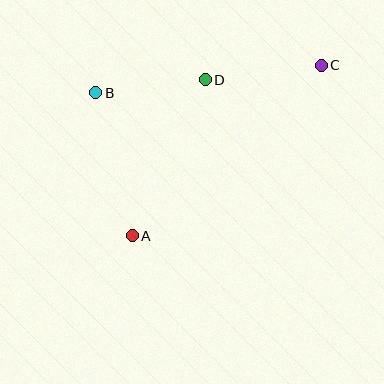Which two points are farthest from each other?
Points A and C are farthest from each other.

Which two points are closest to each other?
Points B and D are closest to each other.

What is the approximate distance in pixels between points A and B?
The distance between A and B is approximately 147 pixels.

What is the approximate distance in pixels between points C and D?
The distance between C and D is approximately 117 pixels.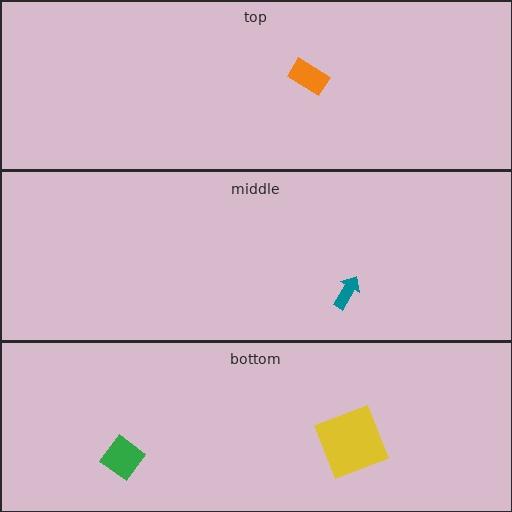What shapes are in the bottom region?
The yellow square, the green diamond.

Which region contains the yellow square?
The bottom region.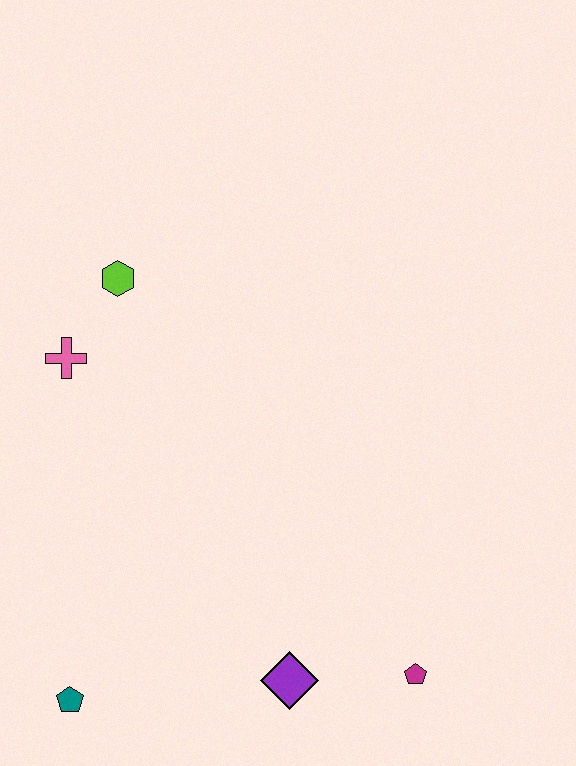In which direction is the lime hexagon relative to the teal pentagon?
The lime hexagon is above the teal pentagon.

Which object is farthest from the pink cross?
The magenta pentagon is farthest from the pink cross.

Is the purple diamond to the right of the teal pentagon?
Yes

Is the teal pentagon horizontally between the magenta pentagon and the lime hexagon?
No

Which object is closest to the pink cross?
The lime hexagon is closest to the pink cross.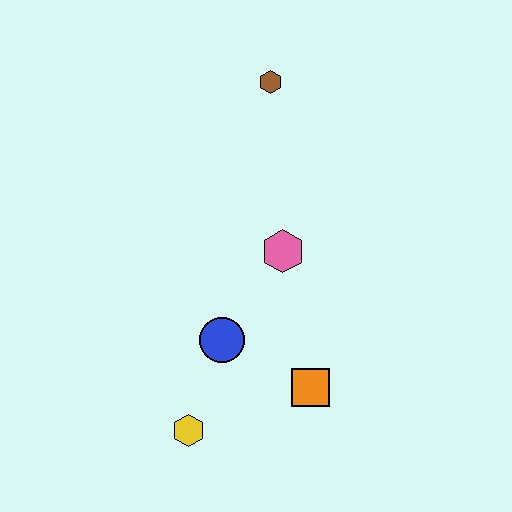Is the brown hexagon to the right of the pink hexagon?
No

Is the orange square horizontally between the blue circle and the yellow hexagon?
No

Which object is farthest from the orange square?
The brown hexagon is farthest from the orange square.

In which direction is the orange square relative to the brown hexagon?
The orange square is below the brown hexagon.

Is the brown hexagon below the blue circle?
No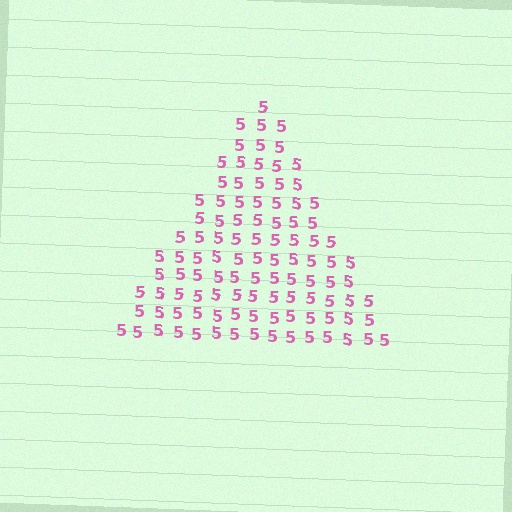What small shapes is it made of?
It is made of small digit 5's.